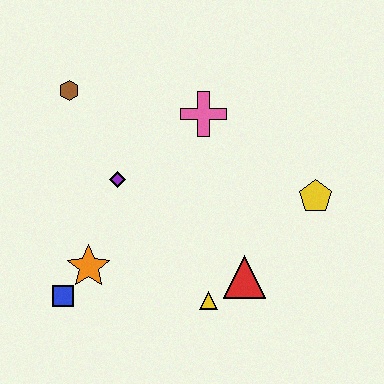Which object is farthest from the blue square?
The yellow pentagon is farthest from the blue square.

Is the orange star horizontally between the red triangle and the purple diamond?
No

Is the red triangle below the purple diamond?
Yes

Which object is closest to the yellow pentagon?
The red triangle is closest to the yellow pentagon.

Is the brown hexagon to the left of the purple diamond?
Yes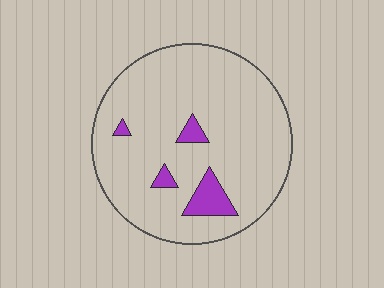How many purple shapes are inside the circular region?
4.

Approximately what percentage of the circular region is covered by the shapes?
Approximately 10%.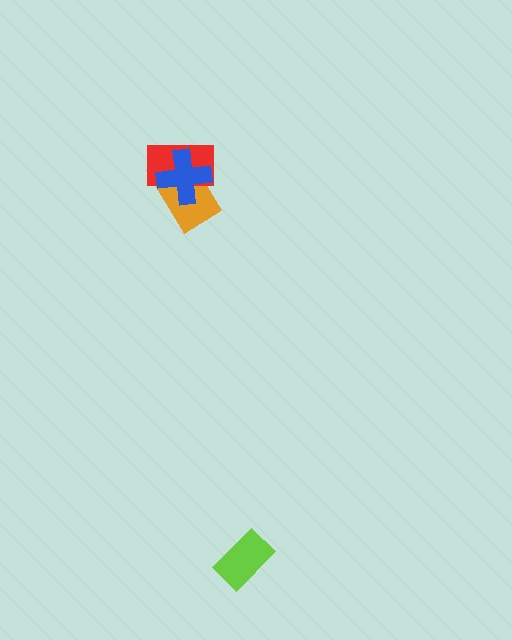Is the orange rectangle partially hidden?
Yes, it is partially covered by another shape.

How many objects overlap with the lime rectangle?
0 objects overlap with the lime rectangle.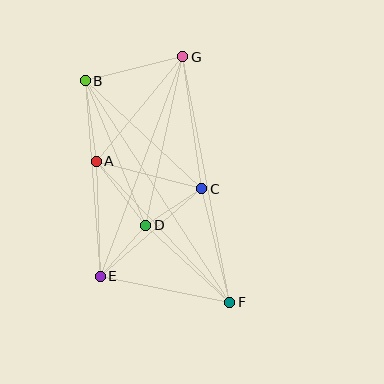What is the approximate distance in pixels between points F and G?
The distance between F and G is approximately 250 pixels.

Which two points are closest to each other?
Points C and D are closest to each other.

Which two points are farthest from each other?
Points B and F are farthest from each other.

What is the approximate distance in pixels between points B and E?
The distance between B and E is approximately 196 pixels.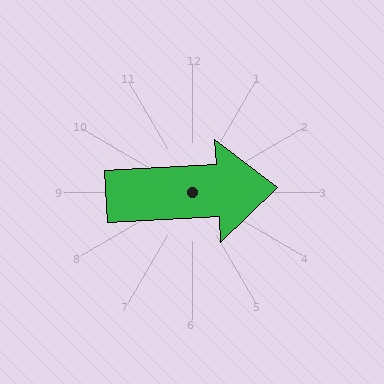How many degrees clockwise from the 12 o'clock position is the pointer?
Approximately 87 degrees.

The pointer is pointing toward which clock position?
Roughly 3 o'clock.